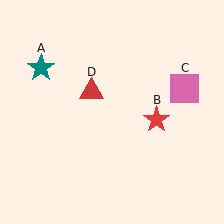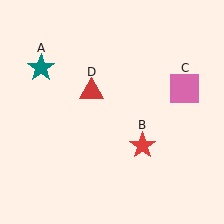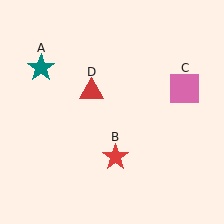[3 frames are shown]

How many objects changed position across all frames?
1 object changed position: red star (object B).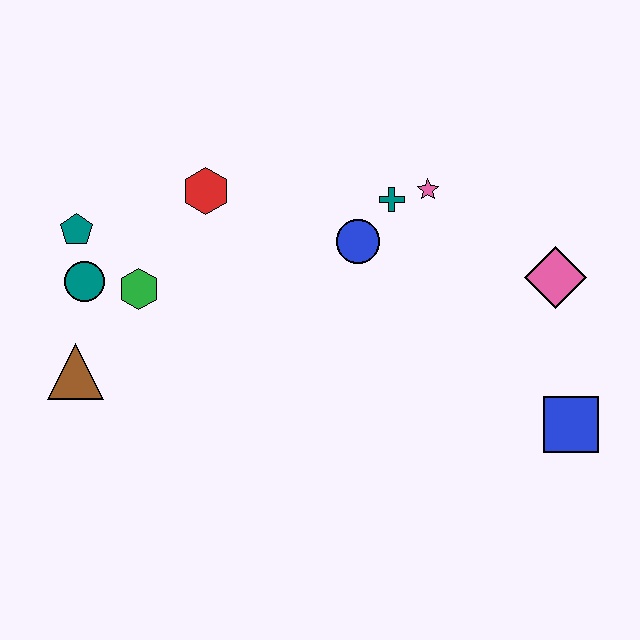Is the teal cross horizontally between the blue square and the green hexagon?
Yes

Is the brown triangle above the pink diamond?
No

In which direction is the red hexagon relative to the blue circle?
The red hexagon is to the left of the blue circle.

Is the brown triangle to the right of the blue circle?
No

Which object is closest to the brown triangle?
The teal circle is closest to the brown triangle.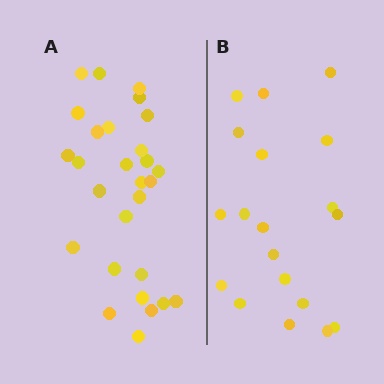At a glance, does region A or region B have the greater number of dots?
Region A (the left region) has more dots.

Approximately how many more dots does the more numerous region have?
Region A has roughly 8 or so more dots than region B.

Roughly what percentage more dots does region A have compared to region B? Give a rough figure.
About 45% more.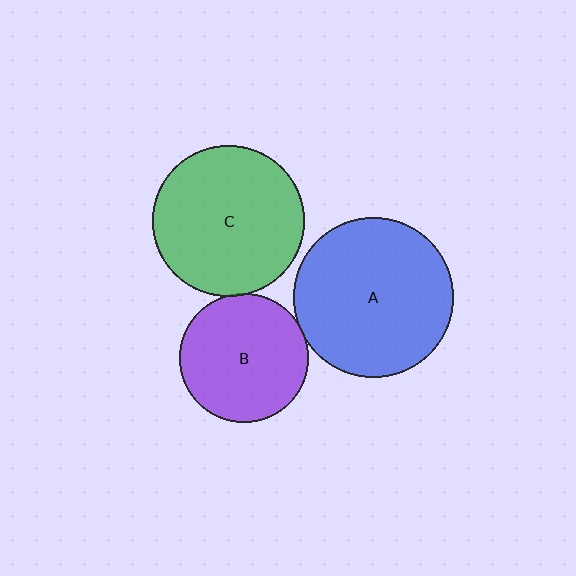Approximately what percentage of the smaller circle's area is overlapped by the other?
Approximately 5%.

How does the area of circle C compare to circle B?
Approximately 1.4 times.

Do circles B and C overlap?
Yes.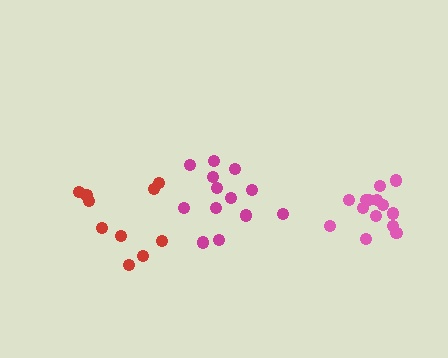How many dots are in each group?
Group 1: 10 dots, Group 2: 13 dots, Group 3: 14 dots (37 total).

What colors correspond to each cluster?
The clusters are colored: red, magenta, pink.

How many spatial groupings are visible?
There are 3 spatial groupings.